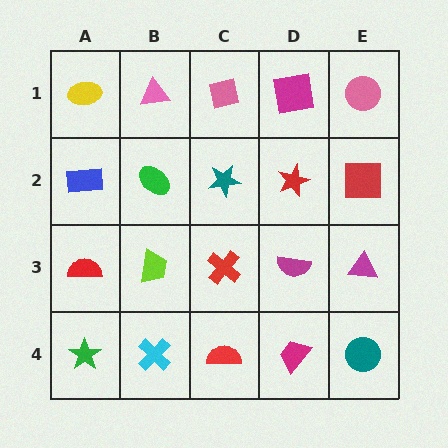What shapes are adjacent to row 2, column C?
A pink square (row 1, column C), a red cross (row 3, column C), a green ellipse (row 2, column B), a red star (row 2, column D).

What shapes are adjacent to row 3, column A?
A blue rectangle (row 2, column A), a green star (row 4, column A), a lime trapezoid (row 3, column B).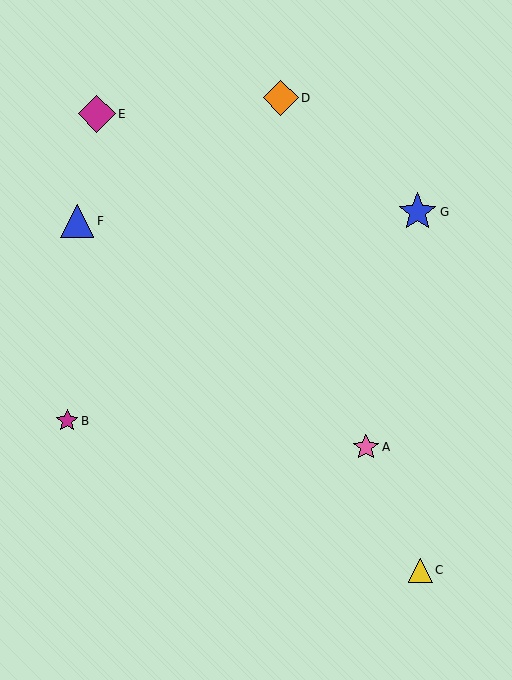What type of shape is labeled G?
Shape G is a blue star.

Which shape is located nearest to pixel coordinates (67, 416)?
The magenta star (labeled B) at (67, 421) is nearest to that location.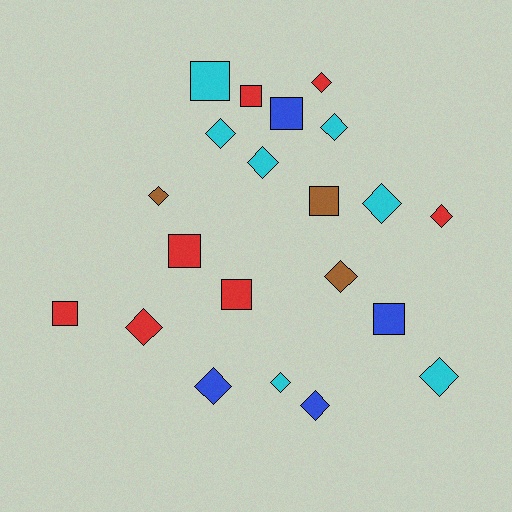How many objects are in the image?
There are 21 objects.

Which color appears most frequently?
Red, with 7 objects.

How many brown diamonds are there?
There are 2 brown diamonds.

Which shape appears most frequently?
Diamond, with 13 objects.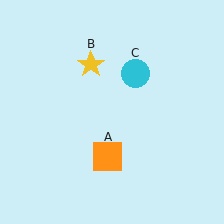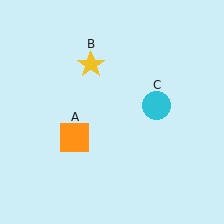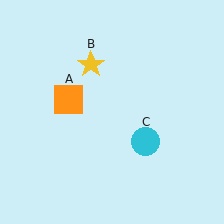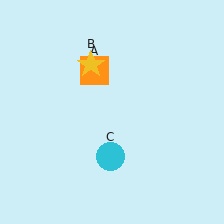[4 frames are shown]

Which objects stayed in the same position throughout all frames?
Yellow star (object B) remained stationary.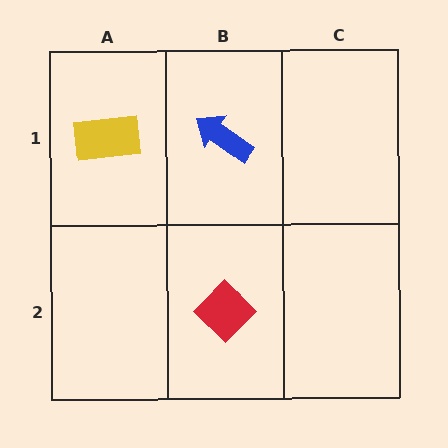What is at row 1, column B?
A blue arrow.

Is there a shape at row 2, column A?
No, that cell is empty.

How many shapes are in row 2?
1 shape.